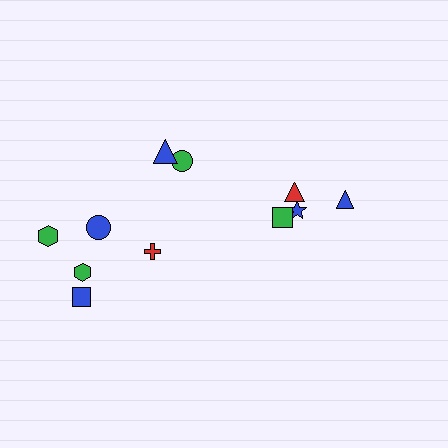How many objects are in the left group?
There are 7 objects.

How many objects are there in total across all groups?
There are 11 objects.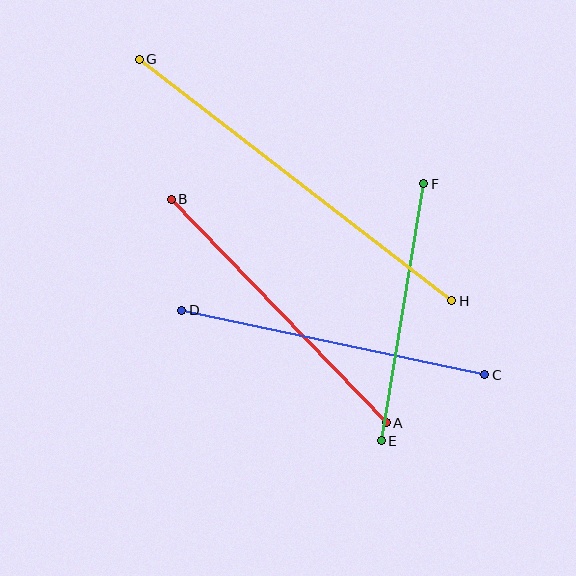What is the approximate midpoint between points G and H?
The midpoint is at approximately (295, 180) pixels.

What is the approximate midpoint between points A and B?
The midpoint is at approximately (279, 311) pixels.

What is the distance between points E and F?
The distance is approximately 260 pixels.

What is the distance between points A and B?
The distance is approximately 310 pixels.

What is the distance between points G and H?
The distance is approximately 395 pixels.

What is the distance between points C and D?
The distance is approximately 310 pixels.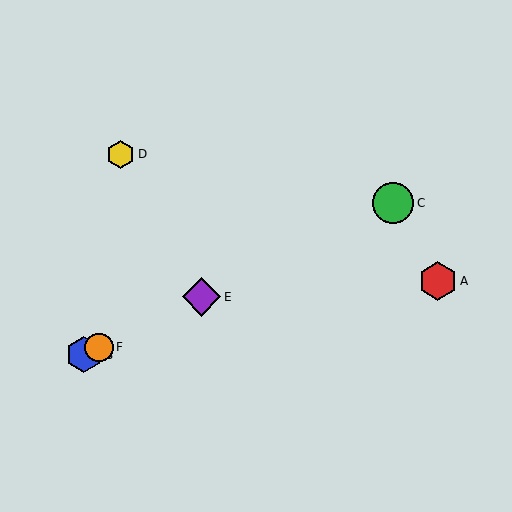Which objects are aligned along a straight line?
Objects B, C, E, F are aligned along a straight line.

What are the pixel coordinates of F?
Object F is at (99, 347).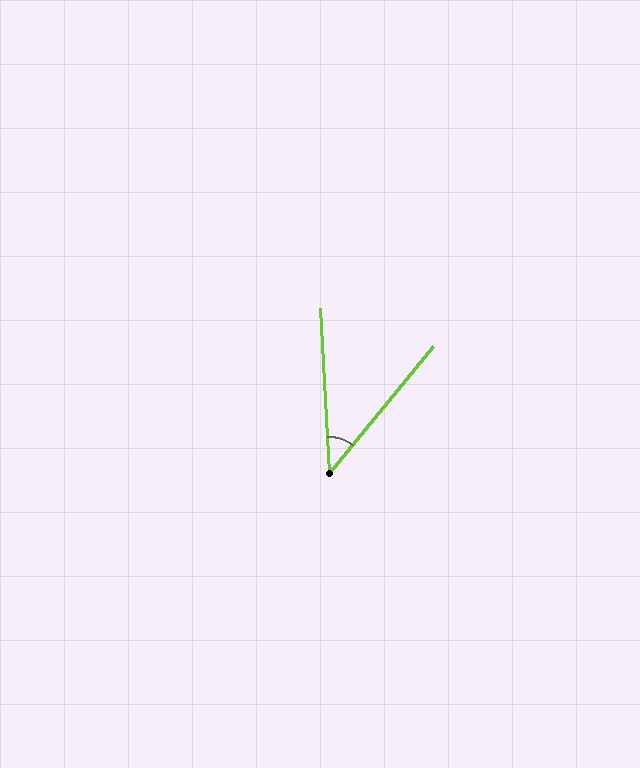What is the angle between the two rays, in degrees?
Approximately 43 degrees.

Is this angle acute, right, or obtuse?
It is acute.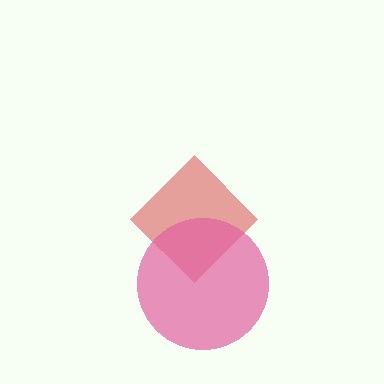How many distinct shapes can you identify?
There are 2 distinct shapes: a red diamond, a pink circle.